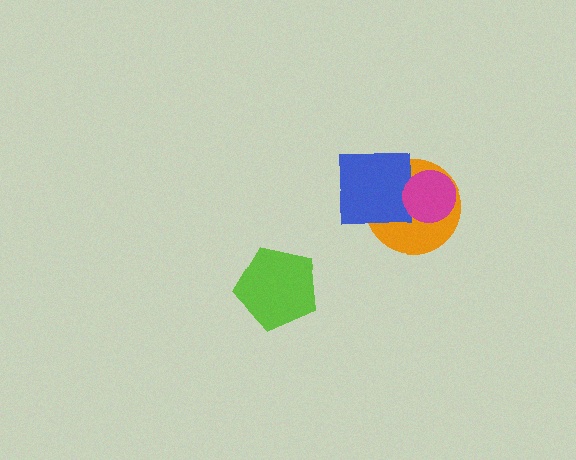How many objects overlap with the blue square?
2 objects overlap with the blue square.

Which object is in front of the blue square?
The magenta circle is in front of the blue square.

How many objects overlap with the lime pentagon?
0 objects overlap with the lime pentagon.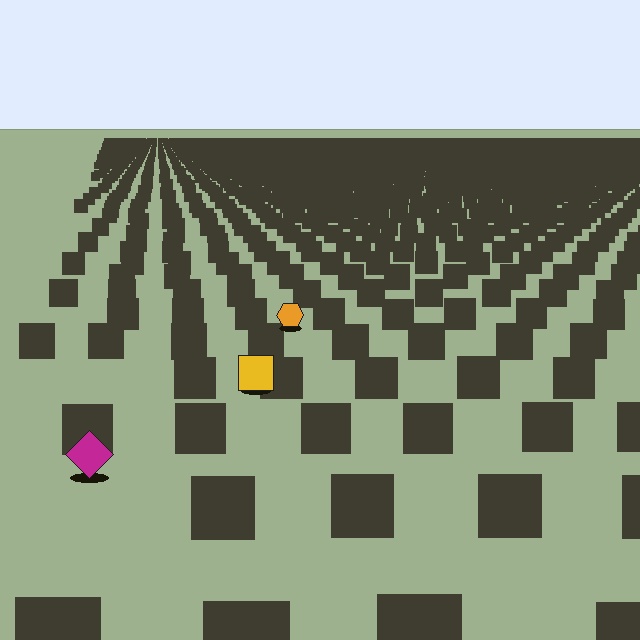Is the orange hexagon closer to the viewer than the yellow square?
No. The yellow square is closer — you can tell from the texture gradient: the ground texture is coarser near it.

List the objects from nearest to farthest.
From nearest to farthest: the magenta diamond, the yellow square, the orange hexagon.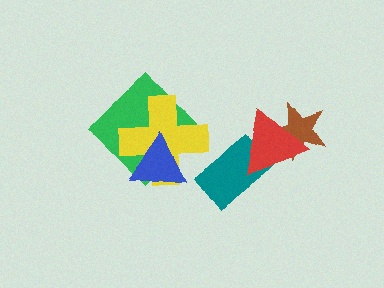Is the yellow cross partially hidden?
Yes, it is partially covered by another shape.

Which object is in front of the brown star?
The red triangle is in front of the brown star.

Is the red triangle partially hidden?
No, no other shape covers it.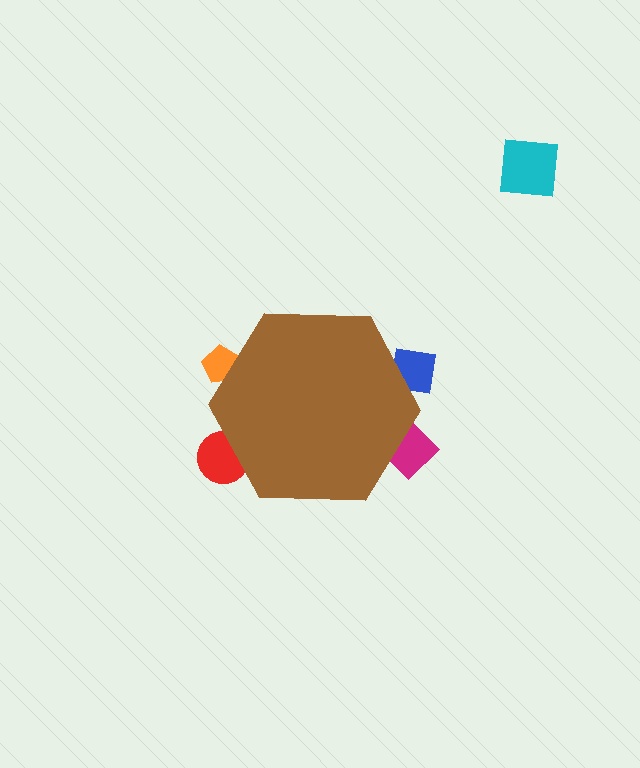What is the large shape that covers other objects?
A brown hexagon.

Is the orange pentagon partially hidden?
Yes, the orange pentagon is partially hidden behind the brown hexagon.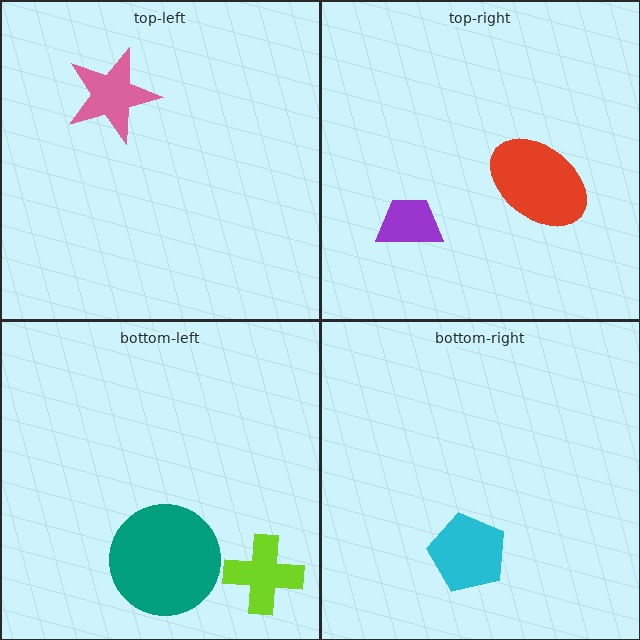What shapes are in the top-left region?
The pink star.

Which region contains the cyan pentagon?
The bottom-right region.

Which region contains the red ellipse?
The top-right region.